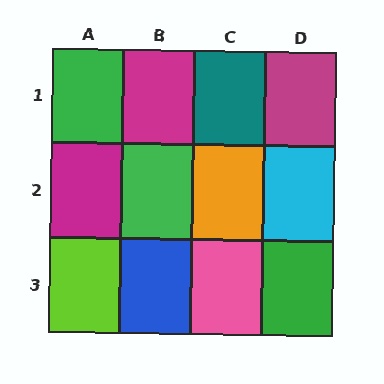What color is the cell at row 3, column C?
Pink.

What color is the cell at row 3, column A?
Lime.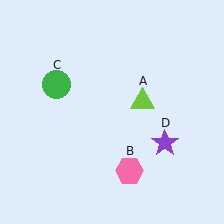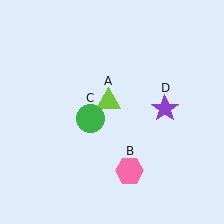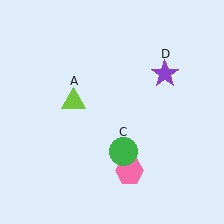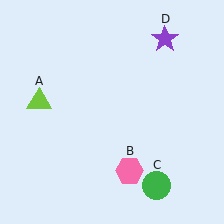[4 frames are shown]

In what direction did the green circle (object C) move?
The green circle (object C) moved down and to the right.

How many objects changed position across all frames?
3 objects changed position: lime triangle (object A), green circle (object C), purple star (object D).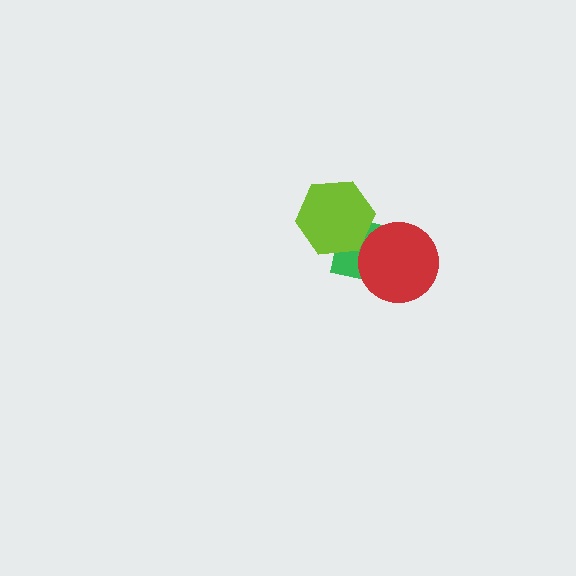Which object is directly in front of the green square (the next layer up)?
The lime hexagon is directly in front of the green square.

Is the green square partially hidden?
Yes, it is partially covered by another shape.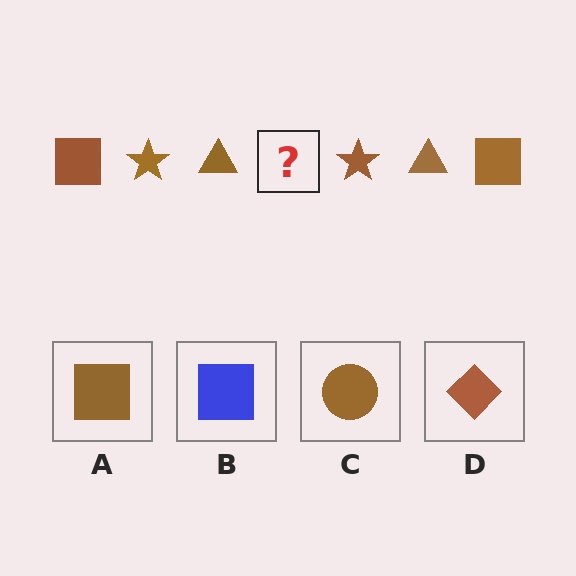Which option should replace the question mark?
Option A.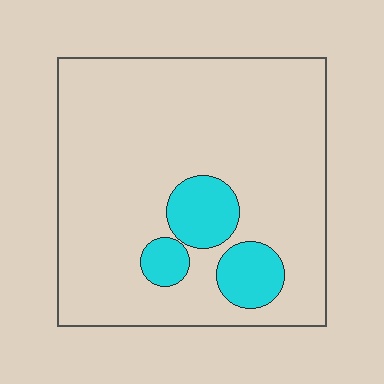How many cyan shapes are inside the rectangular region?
3.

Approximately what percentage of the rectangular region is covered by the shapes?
Approximately 15%.